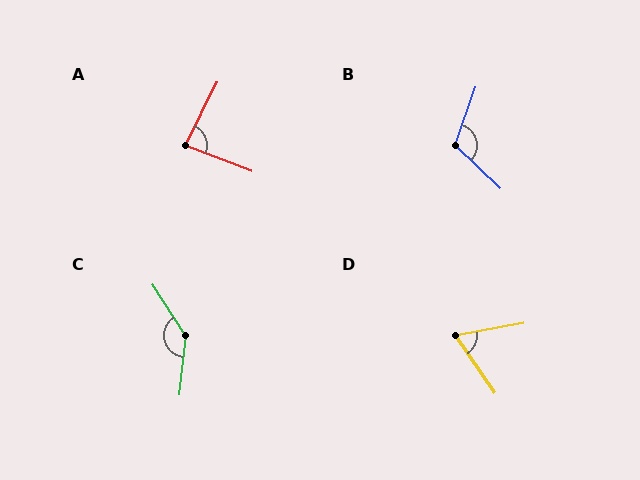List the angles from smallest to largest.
D (66°), A (84°), B (114°), C (140°).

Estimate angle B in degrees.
Approximately 114 degrees.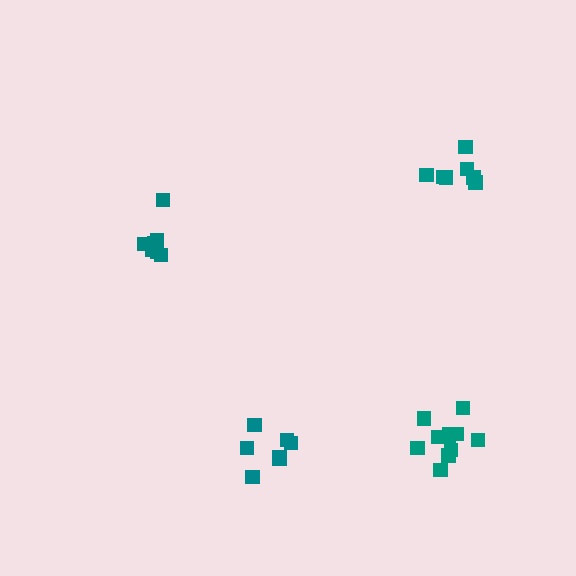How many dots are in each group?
Group 1: 7 dots, Group 2: 7 dots, Group 3: 11 dots, Group 4: 7 dots (32 total).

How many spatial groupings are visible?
There are 4 spatial groupings.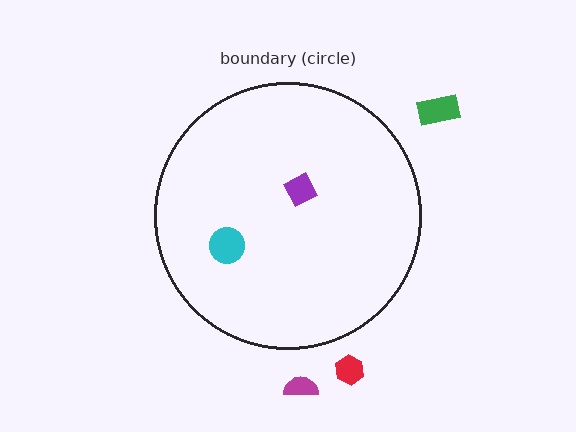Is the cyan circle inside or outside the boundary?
Inside.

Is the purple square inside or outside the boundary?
Inside.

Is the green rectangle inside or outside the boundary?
Outside.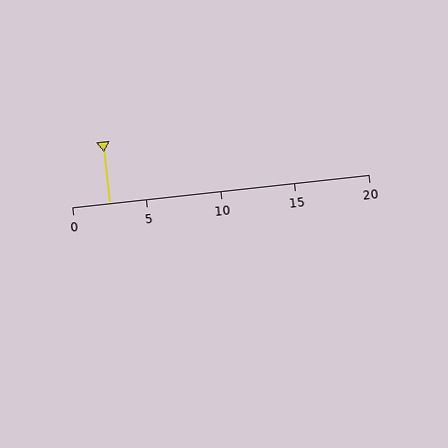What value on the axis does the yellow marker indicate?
The marker indicates approximately 2.5.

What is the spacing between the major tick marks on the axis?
The major ticks are spaced 5 apart.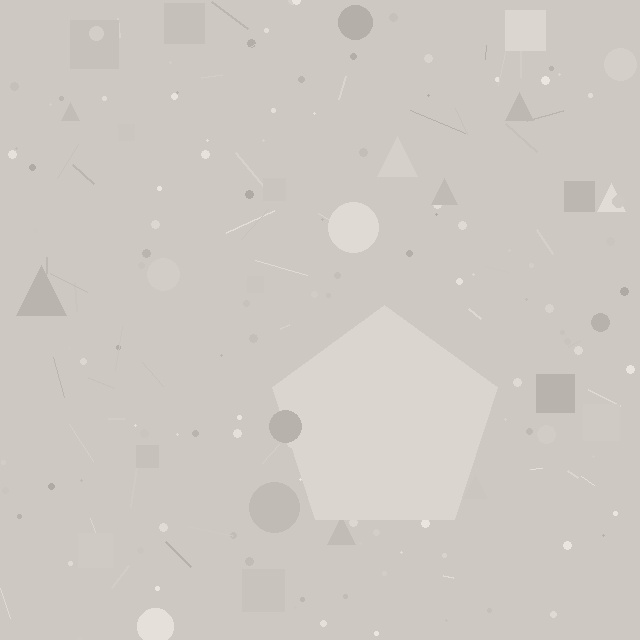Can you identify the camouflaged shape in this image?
The camouflaged shape is a pentagon.